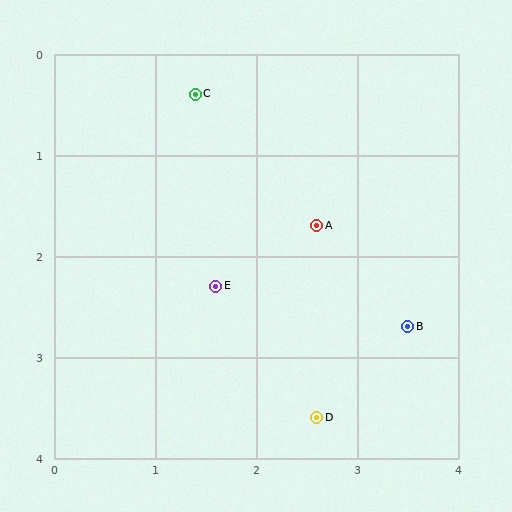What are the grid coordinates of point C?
Point C is at approximately (1.4, 0.4).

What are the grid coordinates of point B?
Point B is at approximately (3.5, 2.7).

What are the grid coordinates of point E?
Point E is at approximately (1.6, 2.3).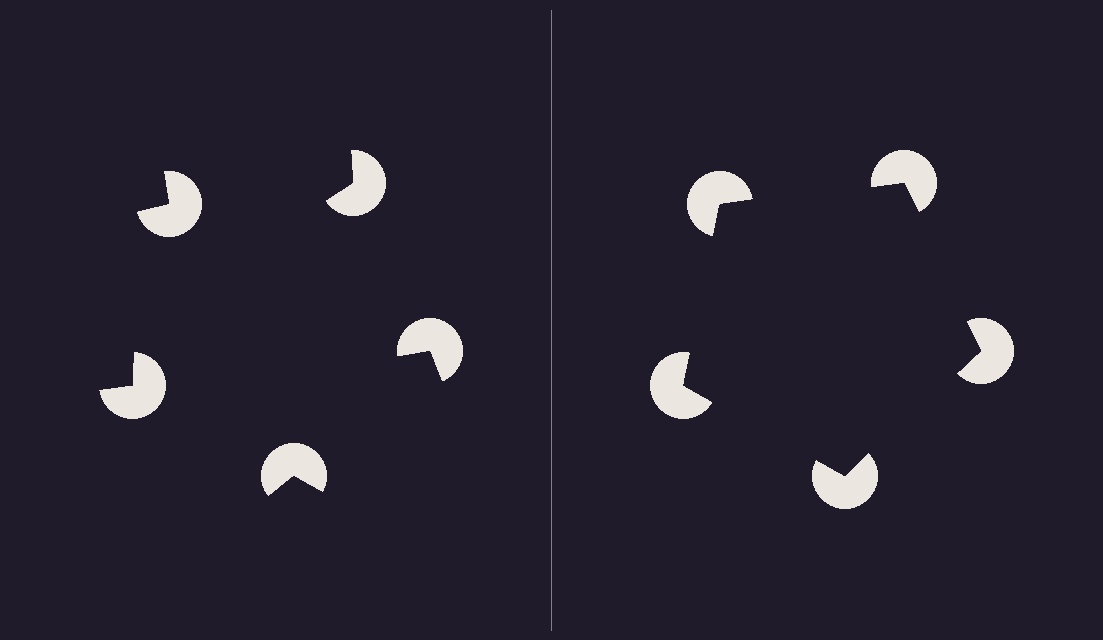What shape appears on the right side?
An illusory pentagon.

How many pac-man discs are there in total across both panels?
10 — 5 on each side.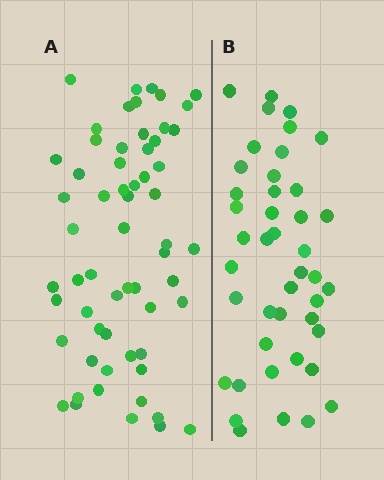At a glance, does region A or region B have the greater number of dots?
Region A (the left region) has more dots.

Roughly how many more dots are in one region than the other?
Region A has approximately 15 more dots than region B.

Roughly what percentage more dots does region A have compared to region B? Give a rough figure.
About 40% more.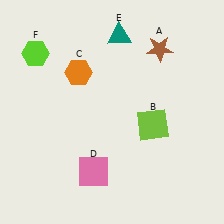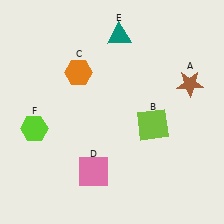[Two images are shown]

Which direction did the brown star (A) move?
The brown star (A) moved down.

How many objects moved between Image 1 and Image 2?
2 objects moved between the two images.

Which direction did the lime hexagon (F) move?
The lime hexagon (F) moved down.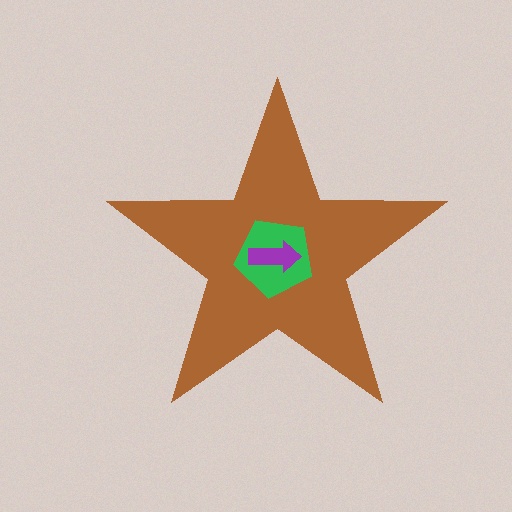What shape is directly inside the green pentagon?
The purple arrow.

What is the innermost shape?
The purple arrow.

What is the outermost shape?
The brown star.